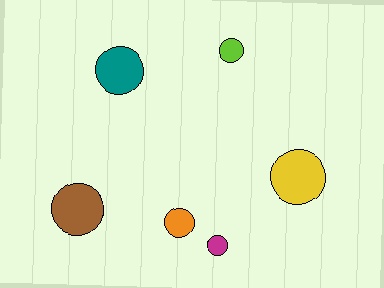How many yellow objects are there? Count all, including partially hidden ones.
There is 1 yellow object.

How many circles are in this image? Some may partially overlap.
There are 6 circles.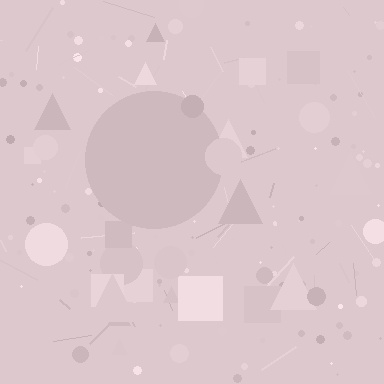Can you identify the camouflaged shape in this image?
The camouflaged shape is a circle.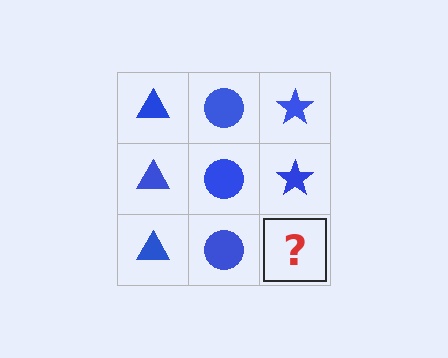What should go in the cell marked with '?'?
The missing cell should contain a blue star.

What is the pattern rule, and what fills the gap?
The rule is that each column has a consistent shape. The gap should be filled with a blue star.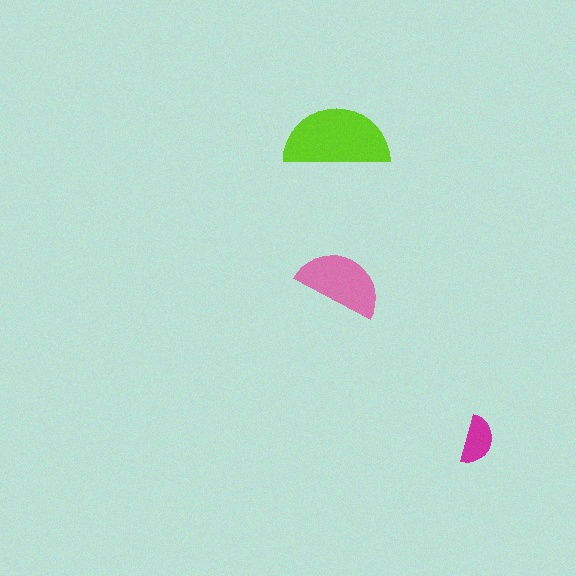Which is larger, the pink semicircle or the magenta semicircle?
The pink one.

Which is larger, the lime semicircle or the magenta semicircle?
The lime one.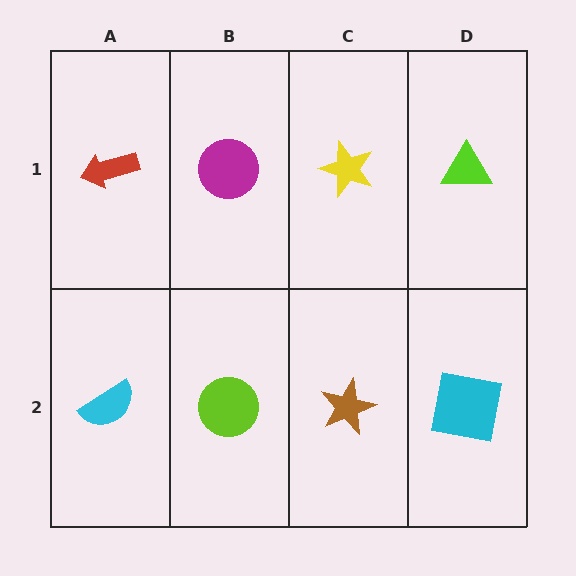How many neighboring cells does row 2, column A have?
2.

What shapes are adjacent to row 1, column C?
A brown star (row 2, column C), a magenta circle (row 1, column B), a lime triangle (row 1, column D).